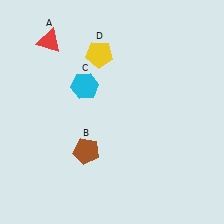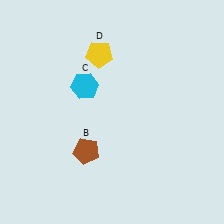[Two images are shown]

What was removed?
The red triangle (A) was removed in Image 2.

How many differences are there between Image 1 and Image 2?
There is 1 difference between the two images.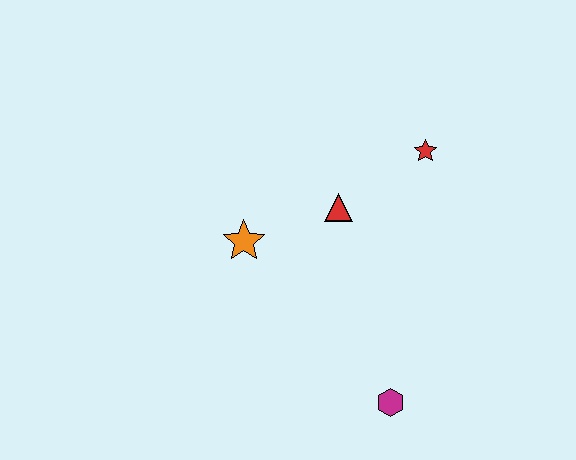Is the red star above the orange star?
Yes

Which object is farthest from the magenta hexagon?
The red star is farthest from the magenta hexagon.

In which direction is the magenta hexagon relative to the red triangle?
The magenta hexagon is below the red triangle.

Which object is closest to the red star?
The red triangle is closest to the red star.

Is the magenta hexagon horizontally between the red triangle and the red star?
Yes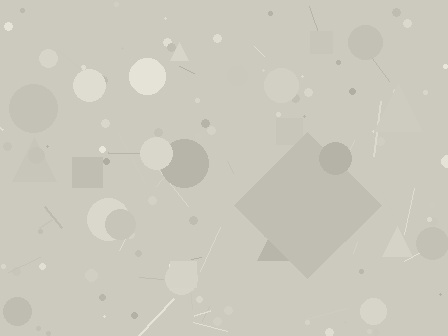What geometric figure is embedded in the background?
A diamond is embedded in the background.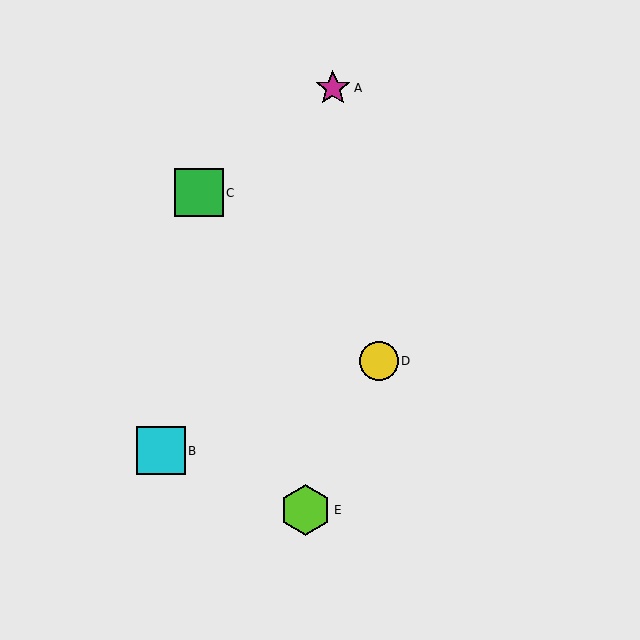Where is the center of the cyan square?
The center of the cyan square is at (161, 451).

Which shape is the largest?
The lime hexagon (labeled E) is the largest.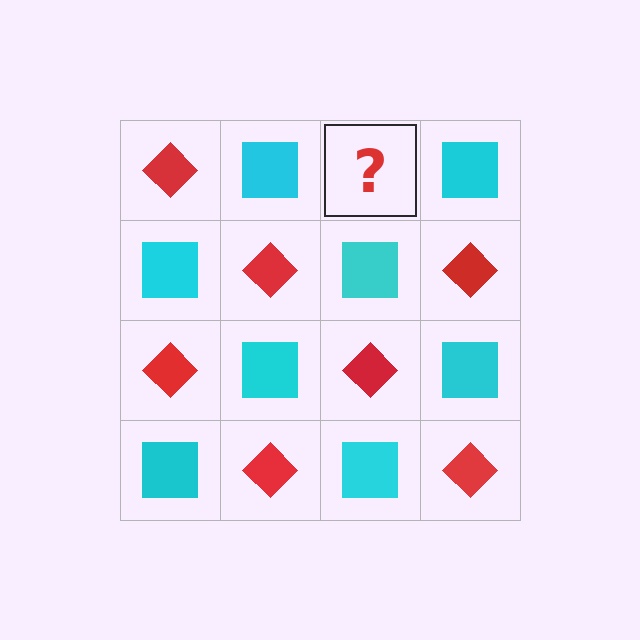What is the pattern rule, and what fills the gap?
The rule is that it alternates red diamond and cyan square in a checkerboard pattern. The gap should be filled with a red diamond.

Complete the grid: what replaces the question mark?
The question mark should be replaced with a red diamond.